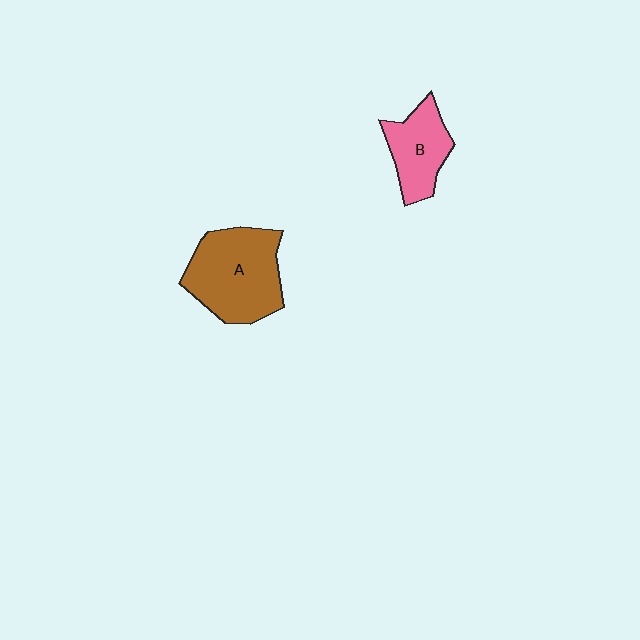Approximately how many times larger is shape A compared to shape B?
Approximately 1.7 times.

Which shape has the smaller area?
Shape B (pink).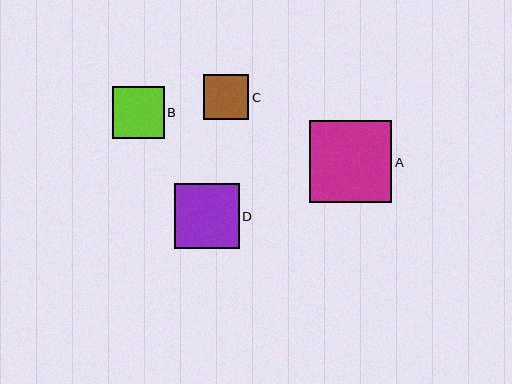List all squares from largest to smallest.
From largest to smallest: A, D, B, C.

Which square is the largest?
Square A is the largest with a size of approximately 82 pixels.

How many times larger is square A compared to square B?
Square A is approximately 1.6 times the size of square B.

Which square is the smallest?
Square C is the smallest with a size of approximately 45 pixels.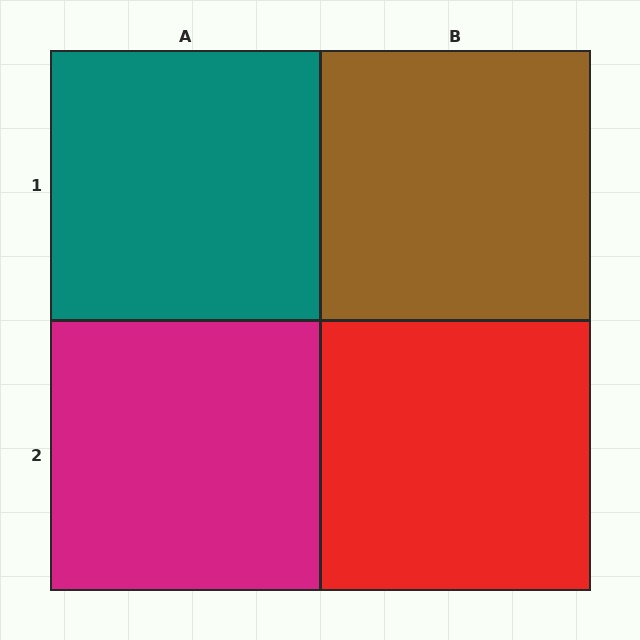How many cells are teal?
1 cell is teal.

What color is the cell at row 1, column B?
Brown.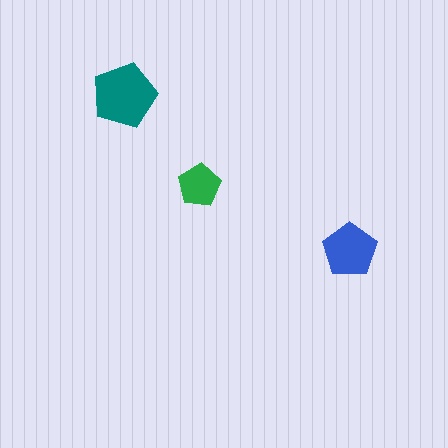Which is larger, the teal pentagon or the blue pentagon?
The teal one.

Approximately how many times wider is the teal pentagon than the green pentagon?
About 1.5 times wider.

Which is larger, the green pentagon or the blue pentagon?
The blue one.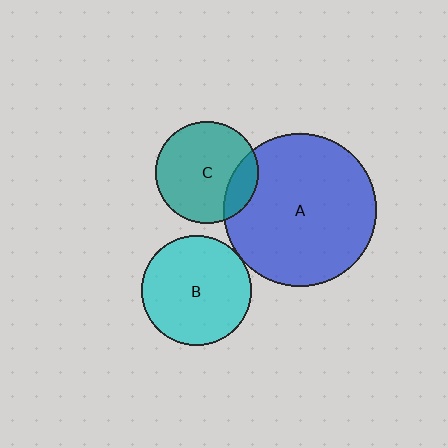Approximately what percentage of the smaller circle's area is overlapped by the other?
Approximately 5%.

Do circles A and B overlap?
Yes.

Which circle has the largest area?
Circle A (blue).